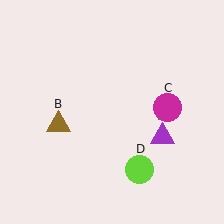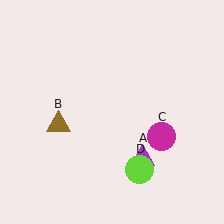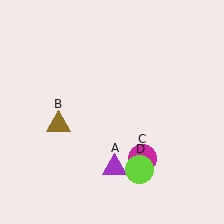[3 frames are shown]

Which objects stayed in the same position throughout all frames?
Brown triangle (object B) and lime circle (object D) remained stationary.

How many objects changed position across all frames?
2 objects changed position: purple triangle (object A), magenta circle (object C).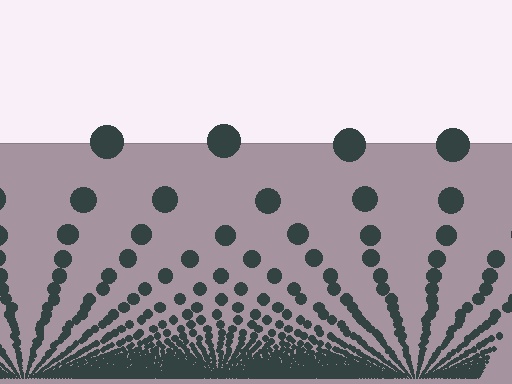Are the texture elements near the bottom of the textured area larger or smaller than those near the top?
Smaller. The gradient is inverted — elements near the bottom are smaller and denser.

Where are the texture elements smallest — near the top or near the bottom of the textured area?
Near the bottom.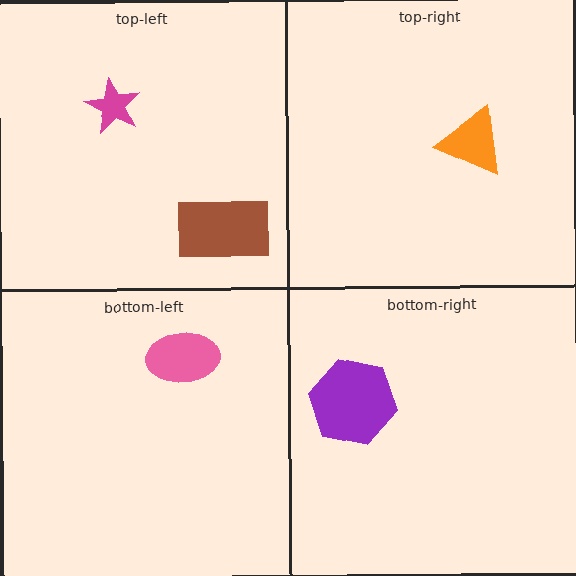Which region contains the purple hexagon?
The bottom-right region.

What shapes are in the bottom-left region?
The pink ellipse.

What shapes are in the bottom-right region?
The purple hexagon.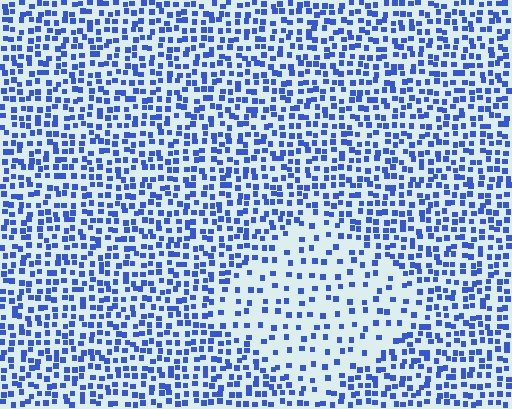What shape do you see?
I see a diamond.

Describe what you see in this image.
The image contains small blue elements arranged at two different densities. A diamond-shaped region is visible where the elements are less densely packed than the surrounding area.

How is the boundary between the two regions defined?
The boundary is defined by a change in element density (approximately 2.2x ratio). All elements are the same color, size, and shape.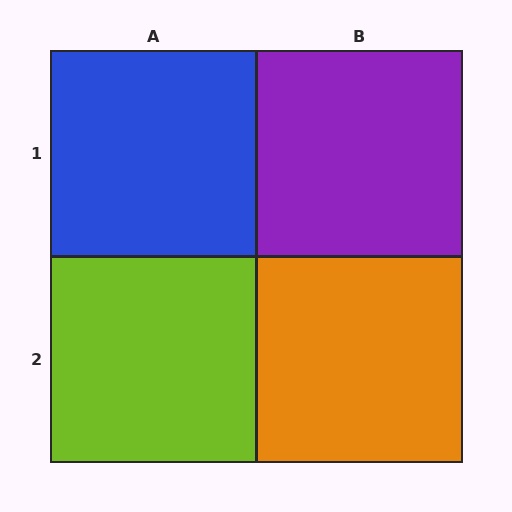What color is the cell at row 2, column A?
Lime.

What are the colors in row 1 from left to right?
Blue, purple.